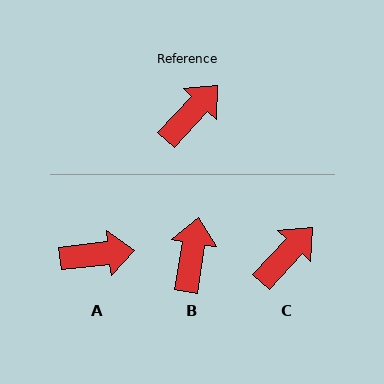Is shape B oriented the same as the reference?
No, it is off by about 34 degrees.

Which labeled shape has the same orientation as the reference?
C.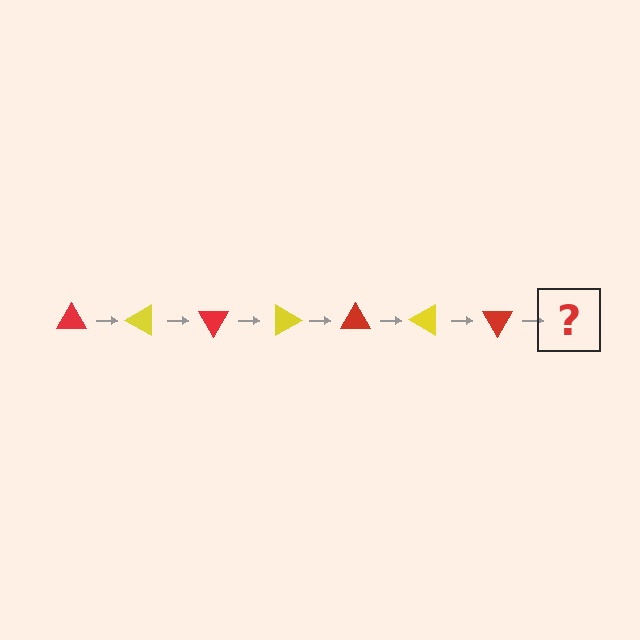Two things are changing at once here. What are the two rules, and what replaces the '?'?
The two rules are that it rotates 30 degrees each step and the color cycles through red and yellow. The '?' should be a yellow triangle, rotated 210 degrees from the start.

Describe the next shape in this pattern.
It should be a yellow triangle, rotated 210 degrees from the start.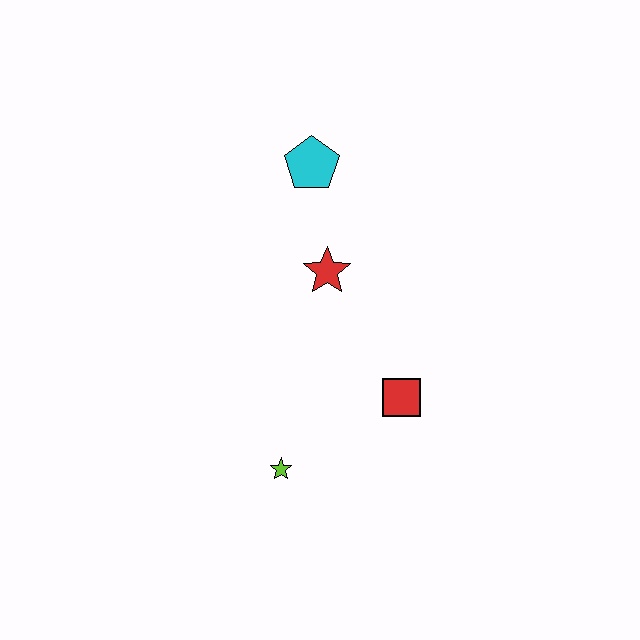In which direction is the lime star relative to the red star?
The lime star is below the red star.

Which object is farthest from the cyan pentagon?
The lime star is farthest from the cyan pentagon.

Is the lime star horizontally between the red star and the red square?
No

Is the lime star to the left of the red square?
Yes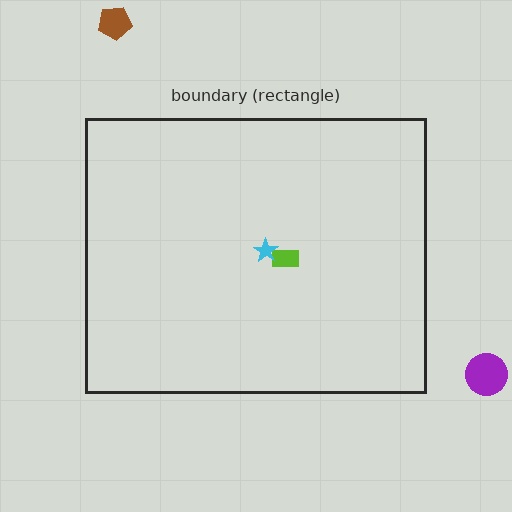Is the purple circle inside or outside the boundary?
Outside.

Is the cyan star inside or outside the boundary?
Inside.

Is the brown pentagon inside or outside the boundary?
Outside.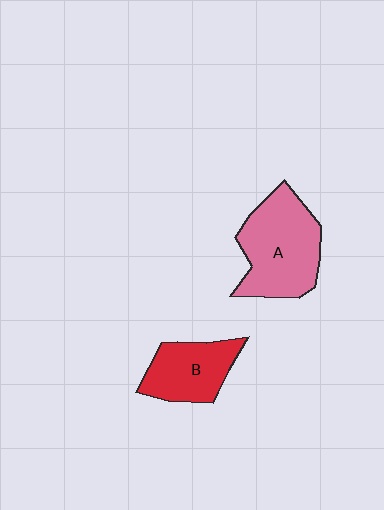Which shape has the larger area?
Shape A (pink).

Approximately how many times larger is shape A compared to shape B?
Approximately 1.5 times.